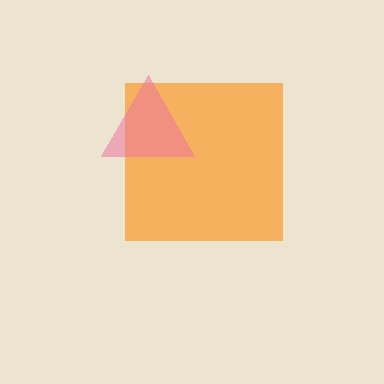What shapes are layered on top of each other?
The layered shapes are: an orange square, a pink triangle.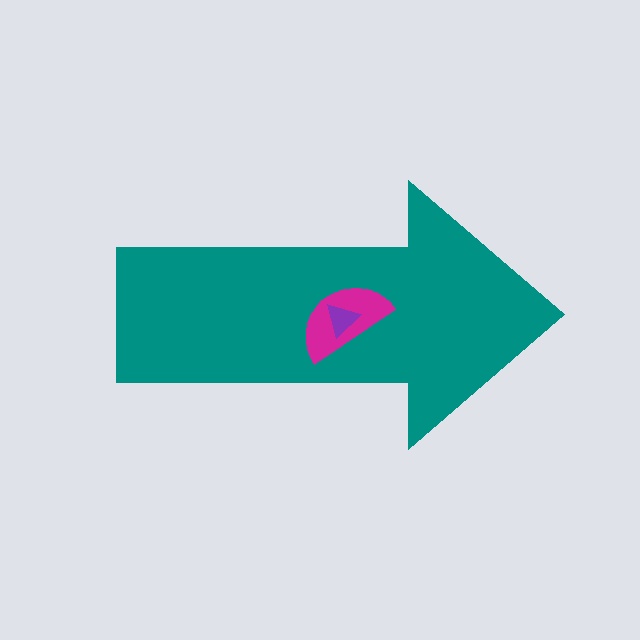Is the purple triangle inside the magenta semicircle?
Yes.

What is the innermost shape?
The purple triangle.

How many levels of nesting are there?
3.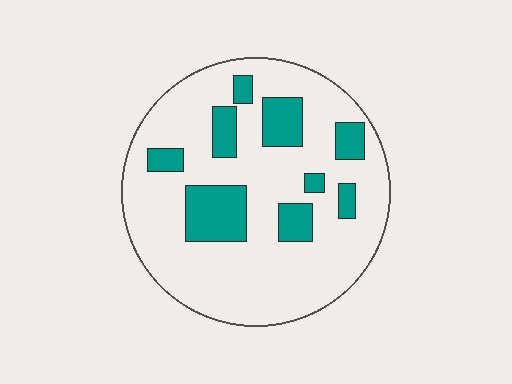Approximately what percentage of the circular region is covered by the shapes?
Approximately 20%.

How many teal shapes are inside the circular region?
9.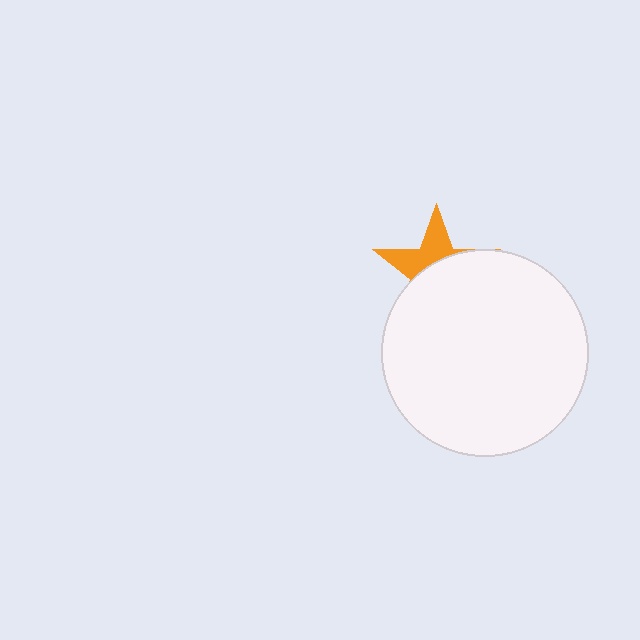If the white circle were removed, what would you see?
You would see the complete orange star.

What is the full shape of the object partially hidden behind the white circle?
The partially hidden object is an orange star.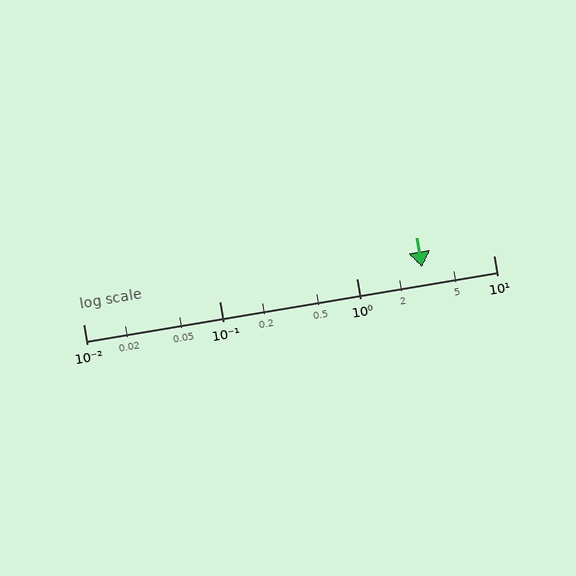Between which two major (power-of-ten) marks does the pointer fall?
The pointer is between 1 and 10.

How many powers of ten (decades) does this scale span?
The scale spans 3 decades, from 0.01 to 10.